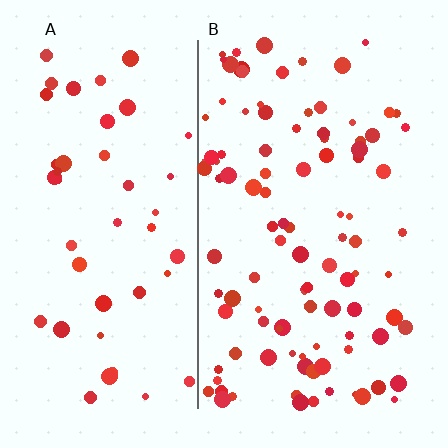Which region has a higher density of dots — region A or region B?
B (the right).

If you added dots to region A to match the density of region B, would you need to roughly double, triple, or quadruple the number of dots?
Approximately double.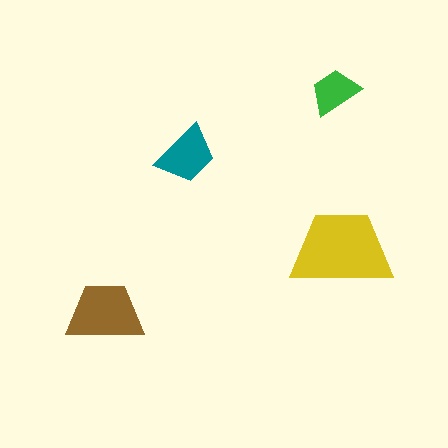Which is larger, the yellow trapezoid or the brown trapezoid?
The yellow one.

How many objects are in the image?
There are 4 objects in the image.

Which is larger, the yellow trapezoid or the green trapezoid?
The yellow one.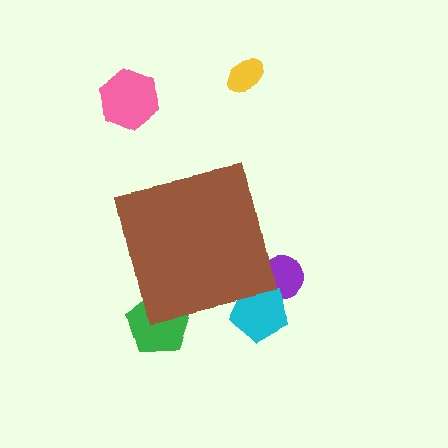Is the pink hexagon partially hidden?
No, the pink hexagon is fully visible.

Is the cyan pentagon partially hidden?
Yes, the cyan pentagon is partially hidden behind the brown square.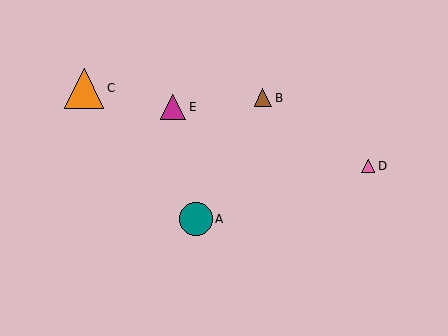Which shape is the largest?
The orange triangle (labeled C) is the largest.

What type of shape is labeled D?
Shape D is a pink triangle.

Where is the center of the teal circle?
The center of the teal circle is at (196, 219).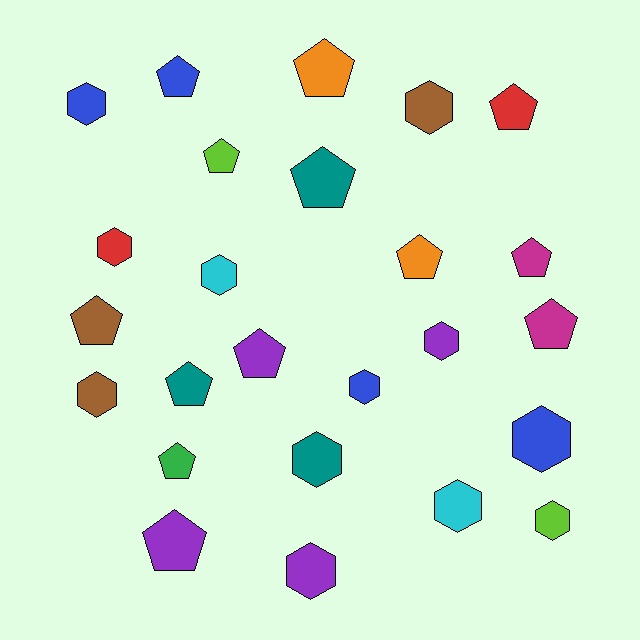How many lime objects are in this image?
There are 2 lime objects.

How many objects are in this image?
There are 25 objects.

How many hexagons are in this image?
There are 12 hexagons.